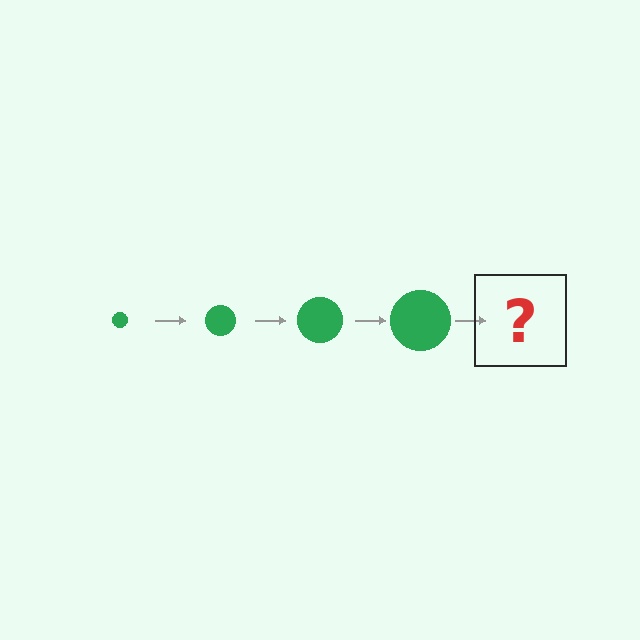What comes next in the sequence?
The next element should be a green circle, larger than the previous one.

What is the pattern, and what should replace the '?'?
The pattern is that the circle gets progressively larger each step. The '?' should be a green circle, larger than the previous one.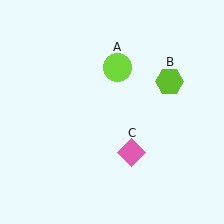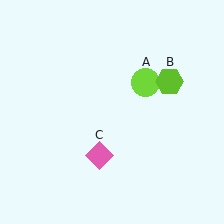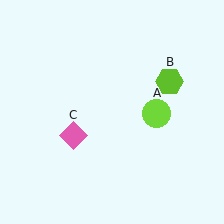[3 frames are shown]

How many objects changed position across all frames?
2 objects changed position: lime circle (object A), pink diamond (object C).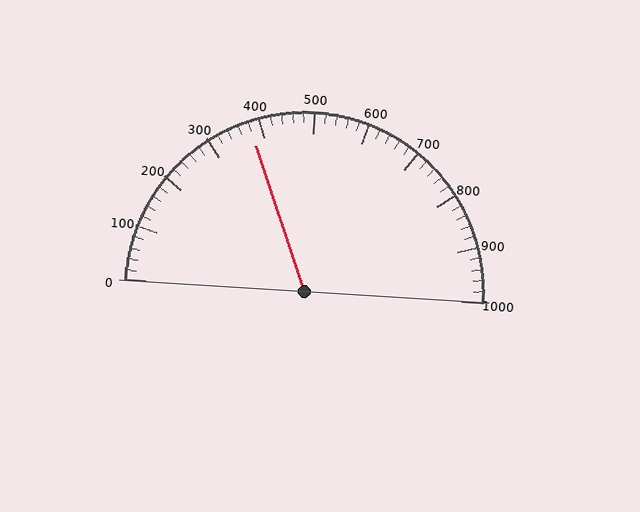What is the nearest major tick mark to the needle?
The nearest major tick mark is 400.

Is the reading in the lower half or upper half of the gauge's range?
The reading is in the lower half of the range (0 to 1000).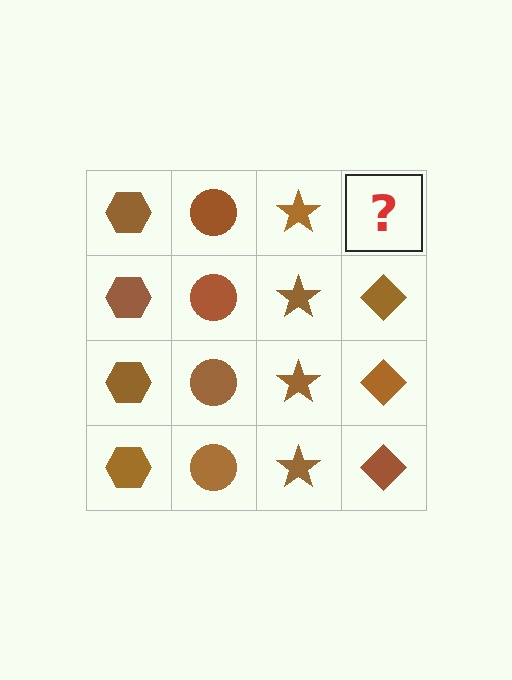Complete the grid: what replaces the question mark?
The question mark should be replaced with a brown diamond.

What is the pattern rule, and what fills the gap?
The rule is that each column has a consistent shape. The gap should be filled with a brown diamond.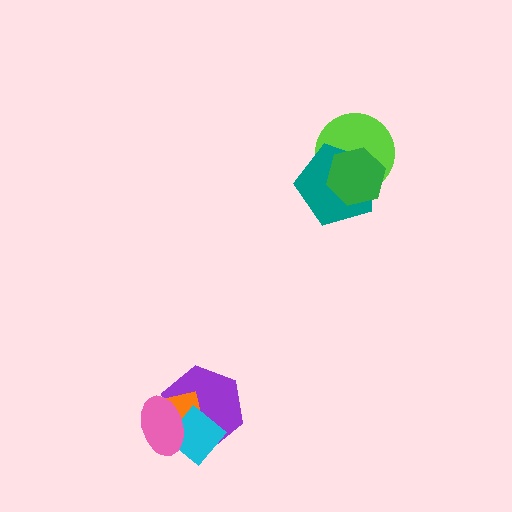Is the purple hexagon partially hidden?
Yes, it is partially covered by another shape.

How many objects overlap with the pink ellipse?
3 objects overlap with the pink ellipse.